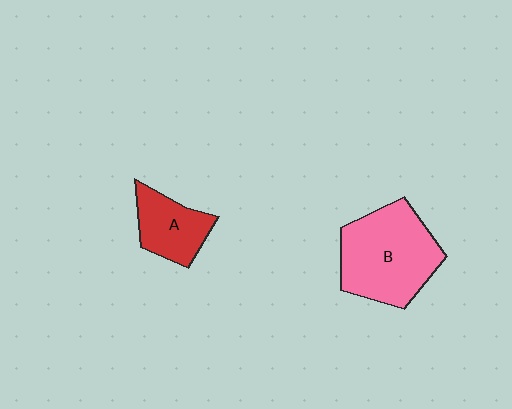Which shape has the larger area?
Shape B (pink).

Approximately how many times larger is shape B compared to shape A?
Approximately 2.0 times.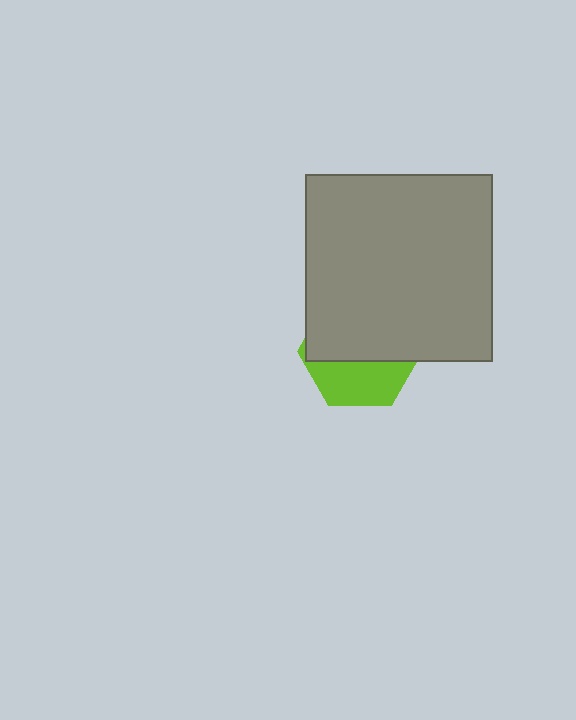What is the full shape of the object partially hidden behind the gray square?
The partially hidden object is a lime hexagon.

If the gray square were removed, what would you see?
You would see the complete lime hexagon.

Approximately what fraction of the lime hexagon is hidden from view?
Roughly 61% of the lime hexagon is hidden behind the gray square.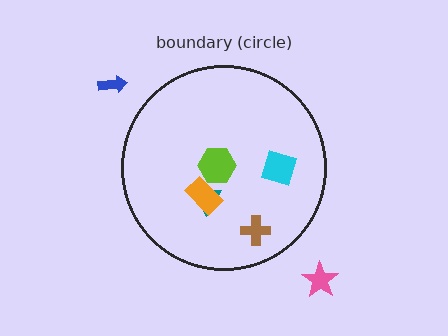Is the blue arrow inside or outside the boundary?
Outside.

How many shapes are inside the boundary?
5 inside, 2 outside.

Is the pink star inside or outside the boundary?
Outside.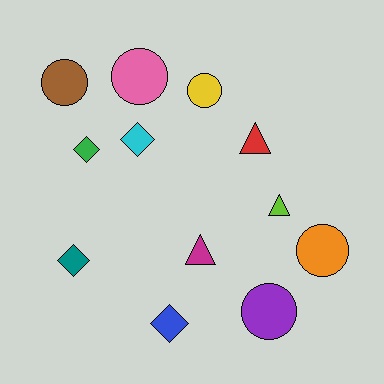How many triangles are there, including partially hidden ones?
There are 3 triangles.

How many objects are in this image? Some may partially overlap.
There are 12 objects.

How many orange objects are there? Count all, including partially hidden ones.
There is 1 orange object.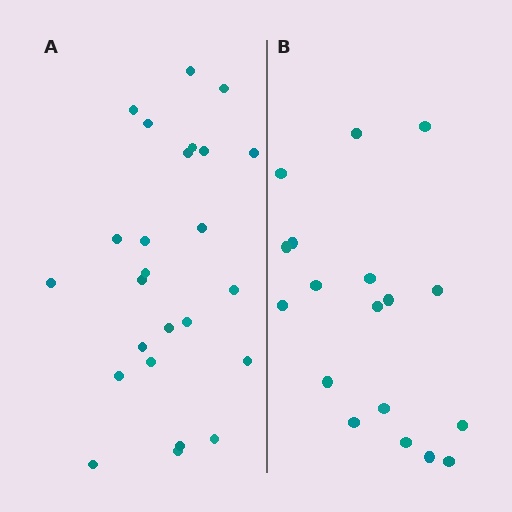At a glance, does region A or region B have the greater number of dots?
Region A (the left region) has more dots.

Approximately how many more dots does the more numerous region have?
Region A has roughly 8 or so more dots than region B.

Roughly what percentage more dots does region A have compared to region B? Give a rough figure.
About 40% more.